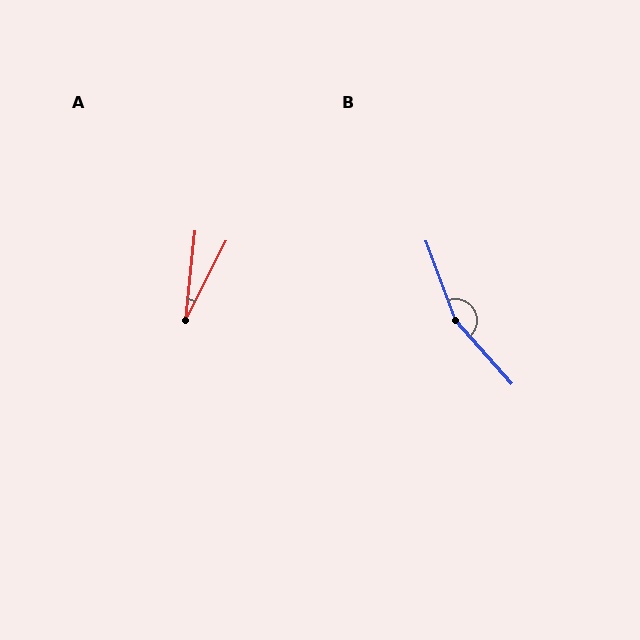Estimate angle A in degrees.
Approximately 21 degrees.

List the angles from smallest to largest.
A (21°), B (159°).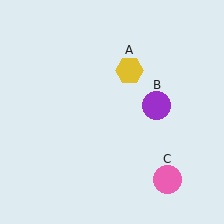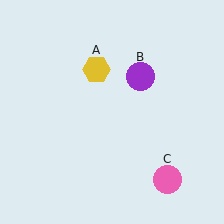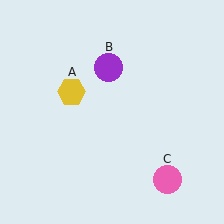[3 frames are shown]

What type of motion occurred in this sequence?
The yellow hexagon (object A), purple circle (object B) rotated counterclockwise around the center of the scene.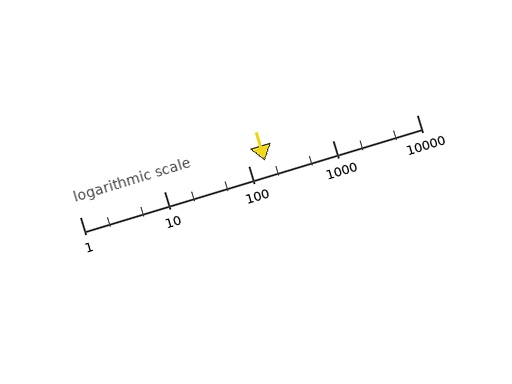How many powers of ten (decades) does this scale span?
The scale spans 4 decades, from 1 to 10000.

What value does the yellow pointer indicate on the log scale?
The pointer indicates approximately 160.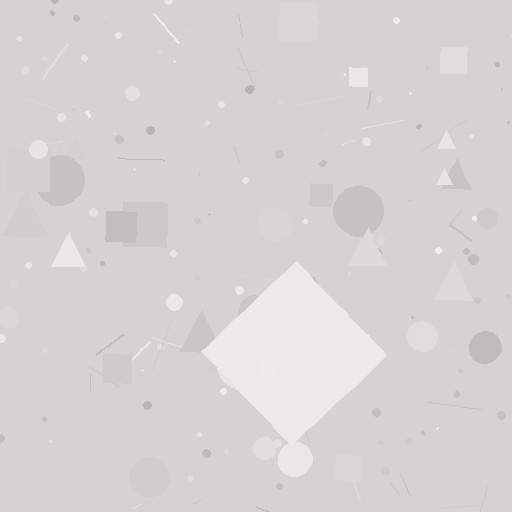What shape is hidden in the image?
A diamond is hidden in the image.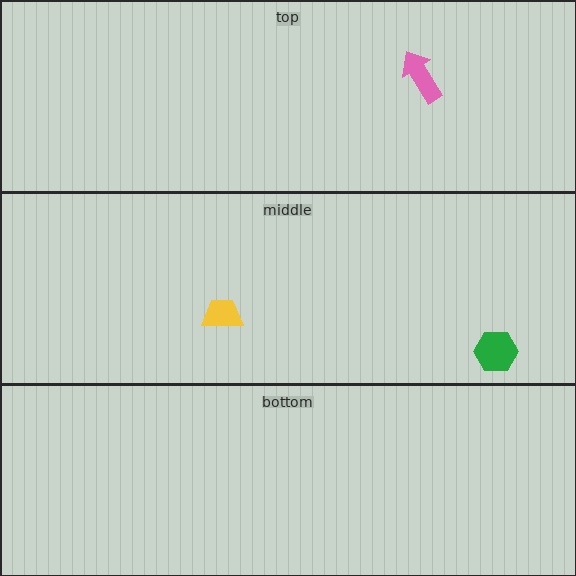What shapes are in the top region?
The pink arrow.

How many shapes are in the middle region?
2.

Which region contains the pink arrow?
The top region.